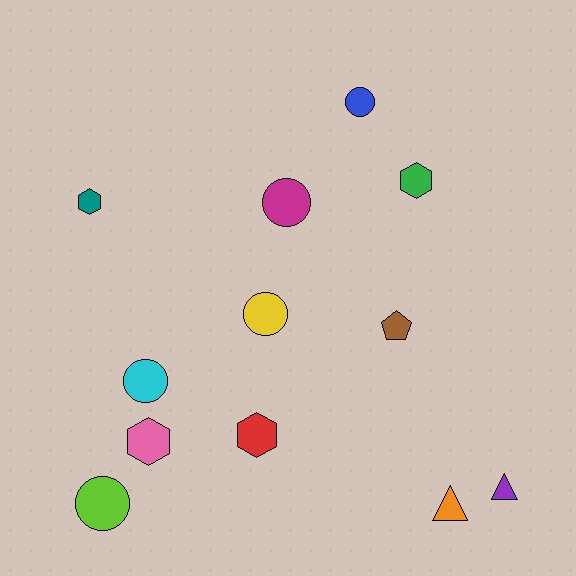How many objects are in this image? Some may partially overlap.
There are 12 objects.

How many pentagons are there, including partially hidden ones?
There is 1 pentagon.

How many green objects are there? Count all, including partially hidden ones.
There is 1 green object.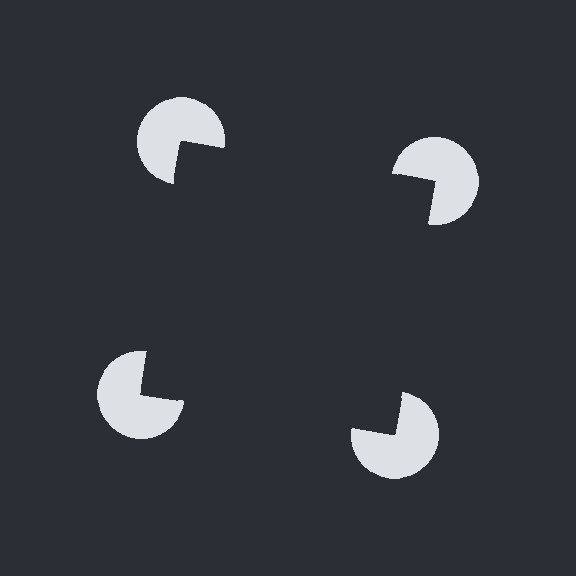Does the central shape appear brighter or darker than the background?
It typically appears slightly darker than the background, even though no actual brightness change is drawn.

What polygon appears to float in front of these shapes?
An illusory square — its edges are inferred from the aligned wedge cuts in the pac-man discs, not physically drawn.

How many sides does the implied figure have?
4 sides.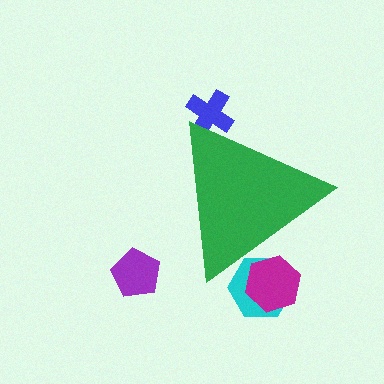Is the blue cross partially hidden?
Yes, the blue cross is partially hidden behind the green triangle.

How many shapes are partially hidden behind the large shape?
3 shapes are partially hidden.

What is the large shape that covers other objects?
A green triangle.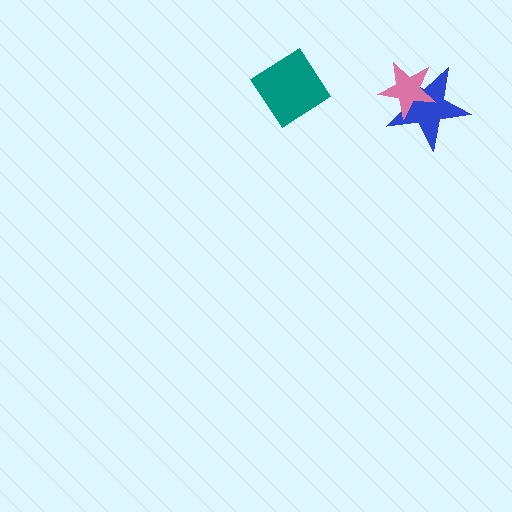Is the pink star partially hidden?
No, no other shape covers it.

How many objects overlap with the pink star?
1 object overlaps with the pink star.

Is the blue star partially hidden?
Yes, it is partially covered by another shape.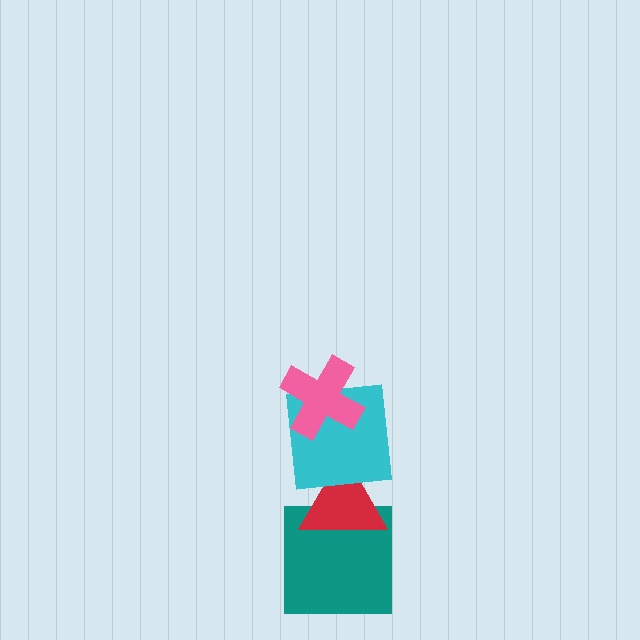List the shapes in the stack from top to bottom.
From top to bottom: the pink cross, the cyan square, the red triangle, the teal square.